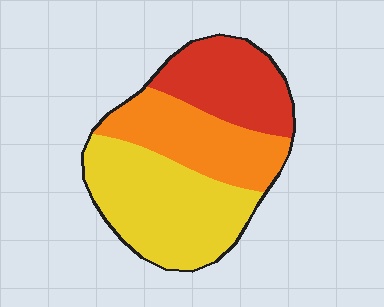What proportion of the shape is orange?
Orange takes up about one third (1/3) of the shape.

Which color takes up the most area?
Yellow, at roughly 45%.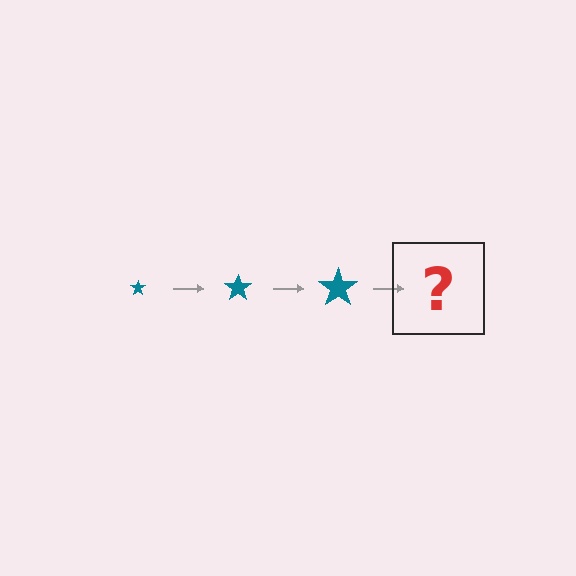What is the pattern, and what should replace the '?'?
The pattern is that the star gets progressively larger each step. The '?' should be a teal star, larger than the previous one.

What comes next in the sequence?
The next element should be a teal star, larger than the previous one.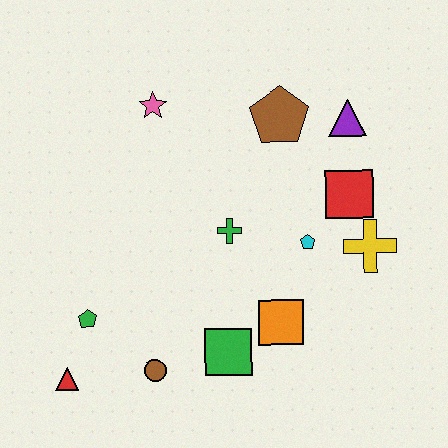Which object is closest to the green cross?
The cyan pentagon is closest to the green cross.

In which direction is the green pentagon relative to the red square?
The green pentagon is to the left of the red square.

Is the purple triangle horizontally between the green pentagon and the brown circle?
No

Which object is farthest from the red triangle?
The purple triangle is farthest from the red triangle.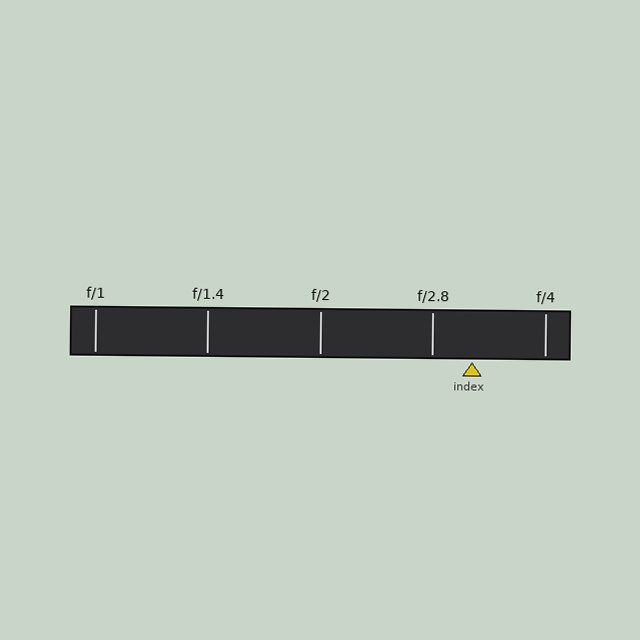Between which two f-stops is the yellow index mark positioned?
The index mark is between f/2.8 and f/4.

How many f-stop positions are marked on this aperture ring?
There are 5 f-stop positions marked.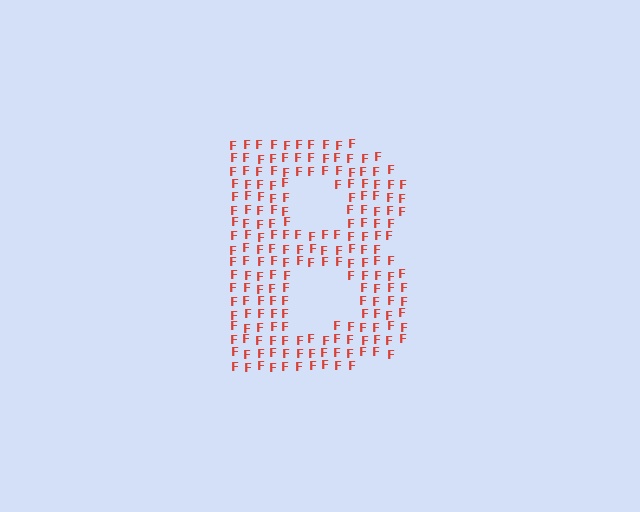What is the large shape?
The large shape is the letter B.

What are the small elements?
The small elements are letter F's.